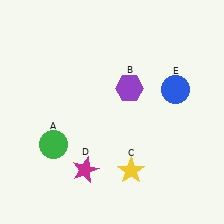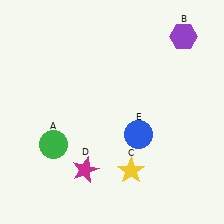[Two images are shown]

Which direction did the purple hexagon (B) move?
The purple hexagon (B) moved right.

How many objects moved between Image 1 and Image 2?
2 objects moved between the two images.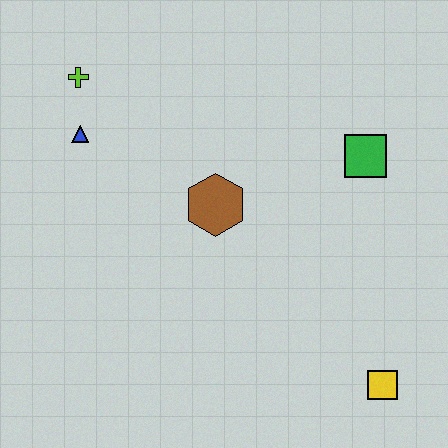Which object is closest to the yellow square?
The green square is closest to the yellow square.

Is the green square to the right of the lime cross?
Yes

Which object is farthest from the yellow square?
The lime cross is farthest from the yellow square.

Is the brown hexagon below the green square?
Yes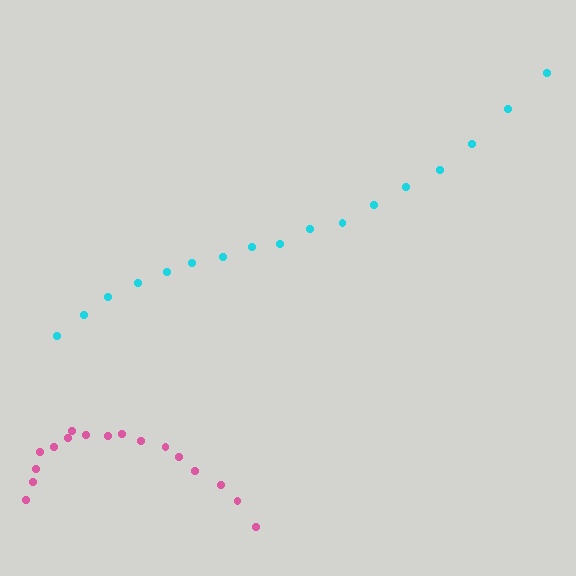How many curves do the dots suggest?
There are 2 distinct paths.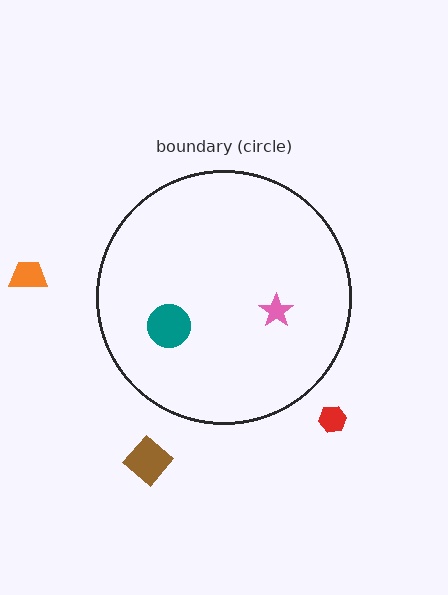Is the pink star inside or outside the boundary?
Inside.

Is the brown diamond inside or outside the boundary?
Outside.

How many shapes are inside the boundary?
2 inside, 3 outside.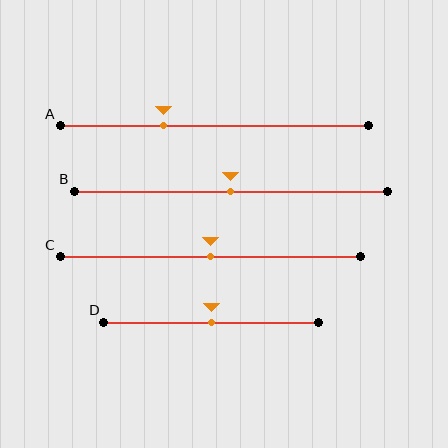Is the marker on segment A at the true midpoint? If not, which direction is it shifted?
No, the marker on segment A is shifted to the left by about 16% of the segment length.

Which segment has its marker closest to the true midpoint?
Segment B has its marker closest to the true midpoint.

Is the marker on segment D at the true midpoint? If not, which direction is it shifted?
Yes, the marker on segment D is at the true midpoint.